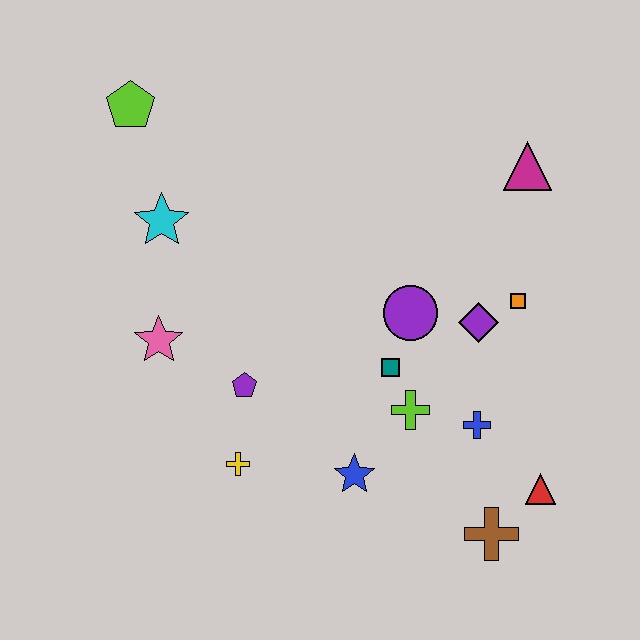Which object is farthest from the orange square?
The lime pentagon is farthest from the orange square.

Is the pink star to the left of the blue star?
Yes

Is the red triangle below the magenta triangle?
Yes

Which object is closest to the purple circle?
The teal square is closest to the purple circle.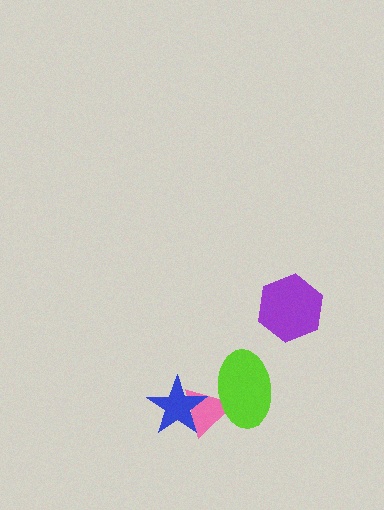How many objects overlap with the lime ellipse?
1 object overlaps with the lime ellipse.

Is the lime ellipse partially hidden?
No, no other shape covers it.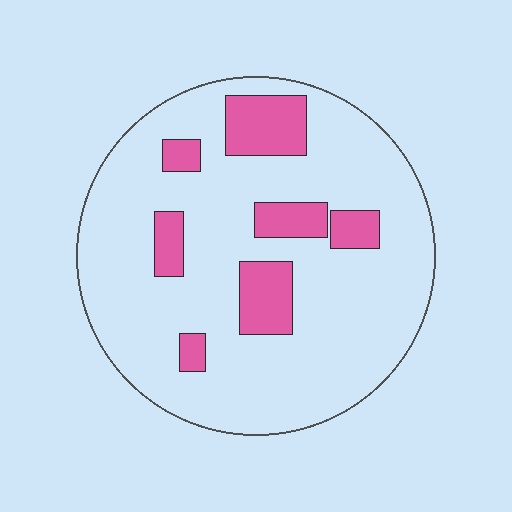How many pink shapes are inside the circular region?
7.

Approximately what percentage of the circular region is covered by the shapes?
Approximately 20%.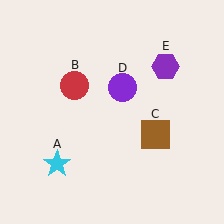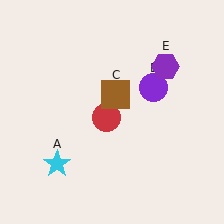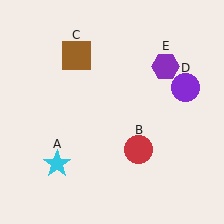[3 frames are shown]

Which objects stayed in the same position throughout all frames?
Cyan star (object A) and purple hexagon (object E) remained stationary.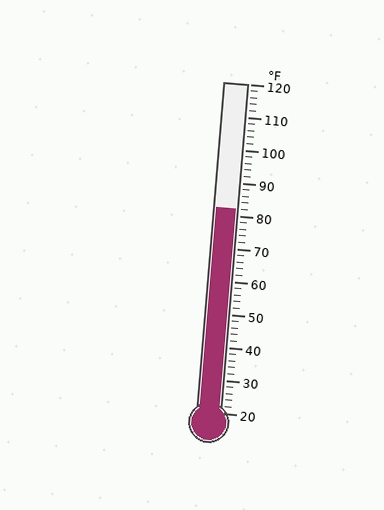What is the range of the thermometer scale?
The thermometer scale ranges from 20°F to 120°F.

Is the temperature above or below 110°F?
The temperature is below 110°F.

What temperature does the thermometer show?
The thermometer shows approximately 82°F.